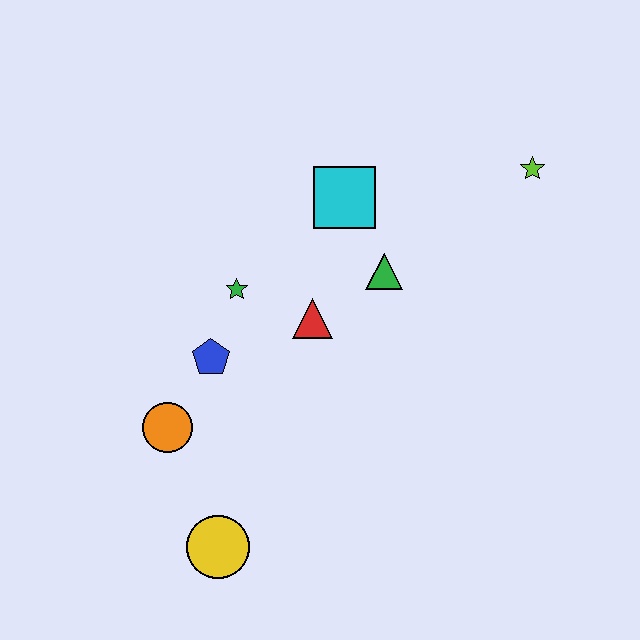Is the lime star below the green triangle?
No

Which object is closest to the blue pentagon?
The green star is closest to the blue pentagon.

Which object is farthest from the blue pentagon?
The lime star is farthest from the blue pentagon.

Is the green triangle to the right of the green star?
Yes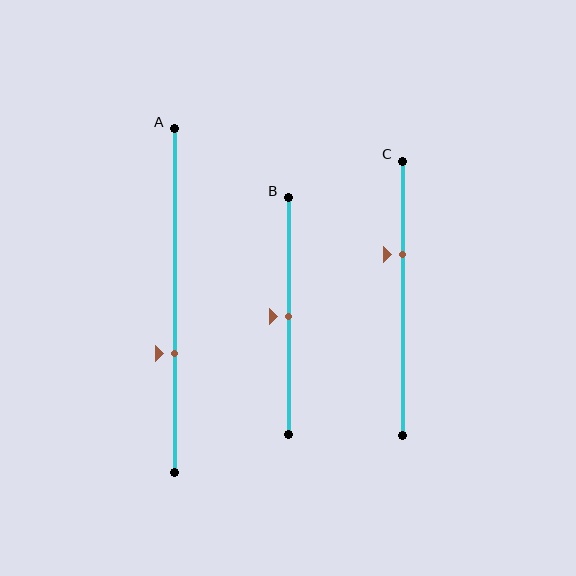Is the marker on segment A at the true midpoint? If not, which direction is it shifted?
No, the marker on segment A is shifted downward by about 15% of the segment length.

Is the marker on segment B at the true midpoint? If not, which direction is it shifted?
Yes, the marker on segment B is at the true midpoint.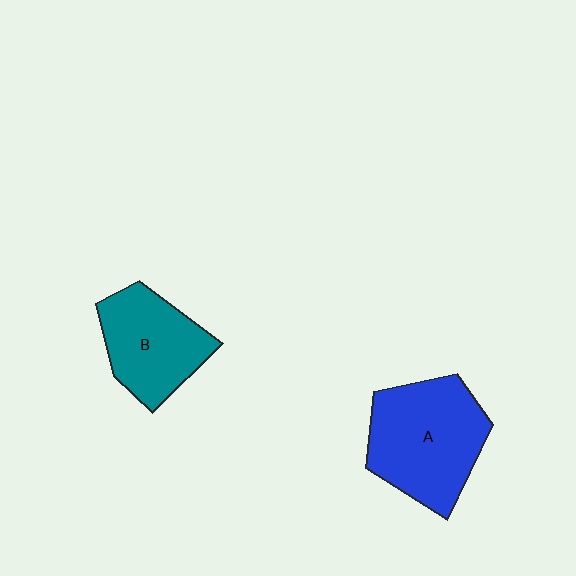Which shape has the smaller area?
Shape B (teal).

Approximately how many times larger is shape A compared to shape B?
Approximately 1.3 times.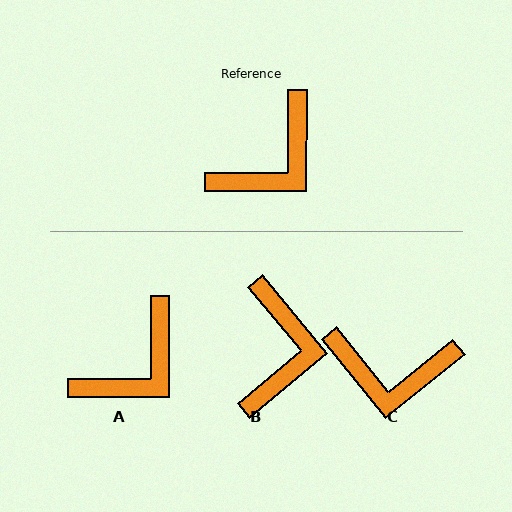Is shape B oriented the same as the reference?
No, it is off by about 40 degrees.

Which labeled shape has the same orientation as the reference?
A.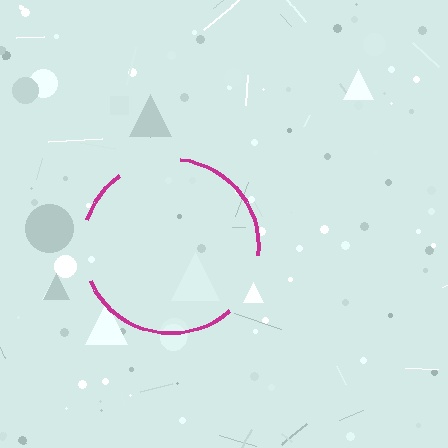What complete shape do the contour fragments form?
The contour fragments form a circle.